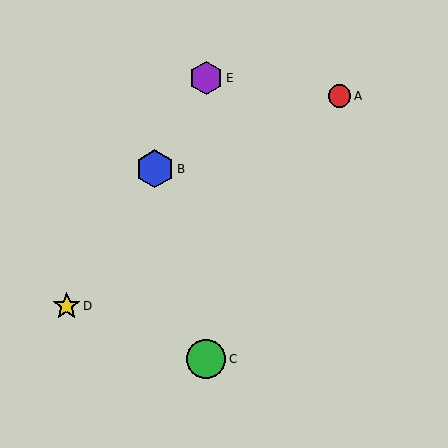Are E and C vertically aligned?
Yes, both are at x≈206.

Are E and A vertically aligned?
No, E is at x≈206 and A is at x≈340.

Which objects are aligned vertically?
Objects C, E are aligned vertically.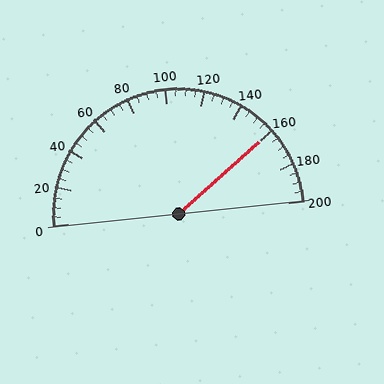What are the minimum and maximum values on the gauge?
The gauge ranges from 0 to 200.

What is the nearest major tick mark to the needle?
The nearest major tick mark is 160.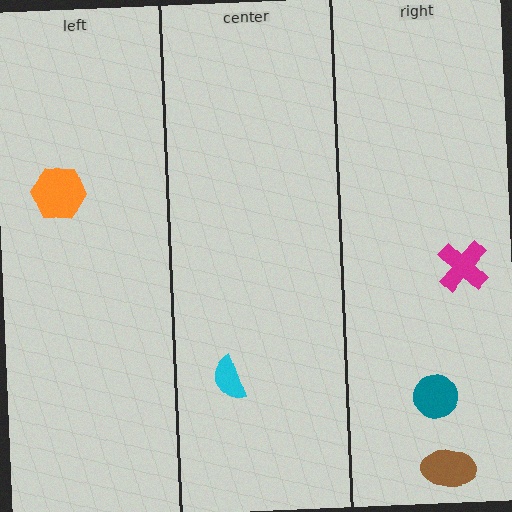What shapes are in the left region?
The orange hexagon.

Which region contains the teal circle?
The right region.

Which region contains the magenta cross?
The right region.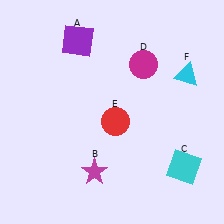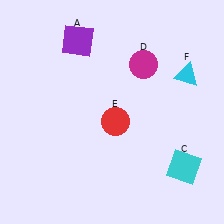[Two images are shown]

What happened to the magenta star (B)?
The magenta star (B) was removed in Image 2. It was in the bottom-left area of Image 1.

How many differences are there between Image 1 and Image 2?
There is 1 difference between the two images.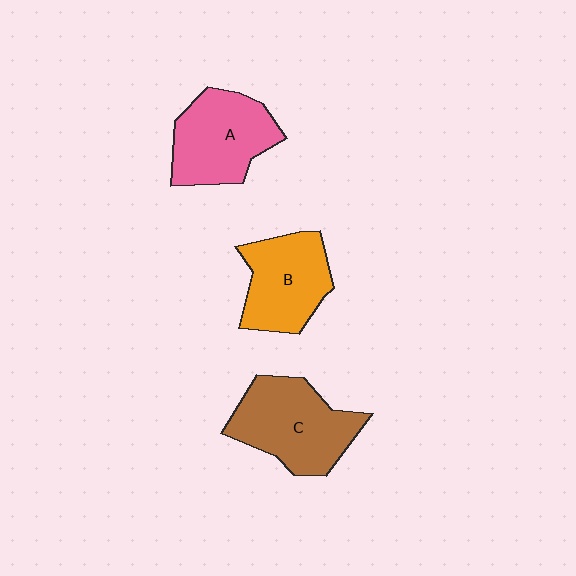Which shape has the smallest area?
Shape B (orange).